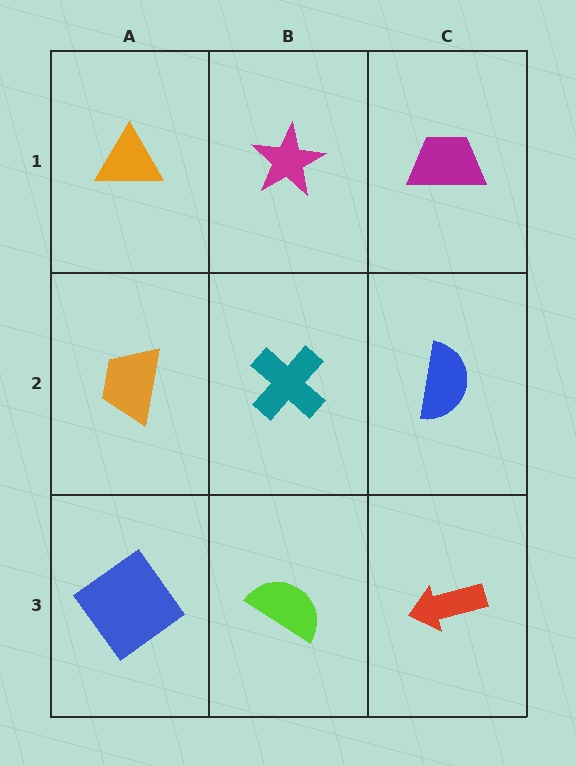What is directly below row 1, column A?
An orange trapezoid.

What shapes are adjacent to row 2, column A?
An orange triangle (row 1, column A), a blue diamond (row 3, column A), a teal cross (row 2, column B).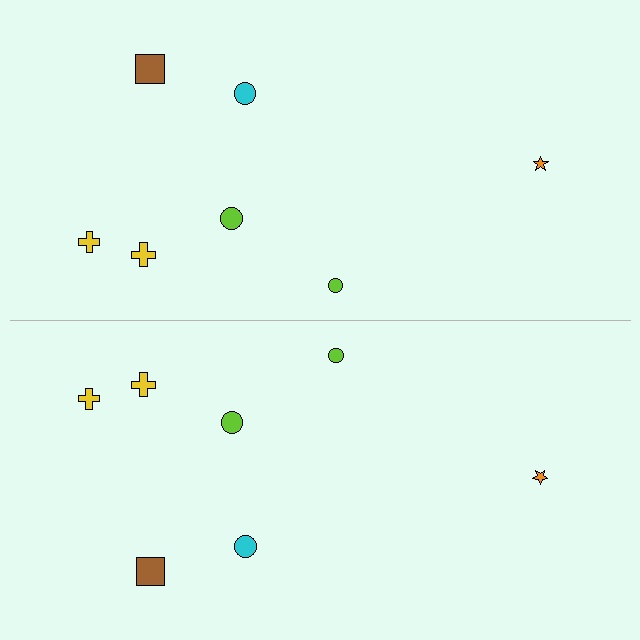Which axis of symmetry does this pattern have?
The pattern has a horizontal axis of symmetry running through the center of the image.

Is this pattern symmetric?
Yes, this pattern has bilateral (reflection) symmetry.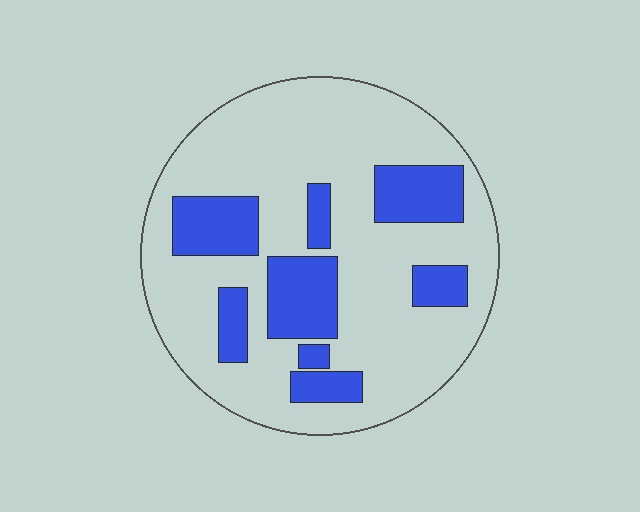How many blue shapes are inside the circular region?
8.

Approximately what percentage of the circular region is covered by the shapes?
Approximately 25%.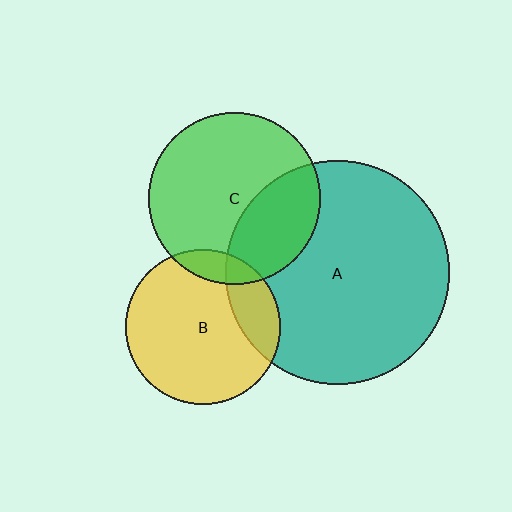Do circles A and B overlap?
Yes.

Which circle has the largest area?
Circle A (teal).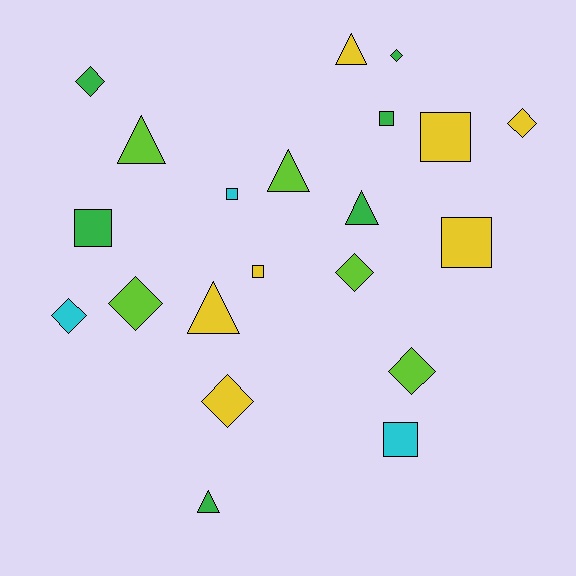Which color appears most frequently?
Yellow, with 7 objects.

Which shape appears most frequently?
Diamond, with 8 objects.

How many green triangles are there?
There are 2 green triangles.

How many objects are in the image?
There are 21 objects.